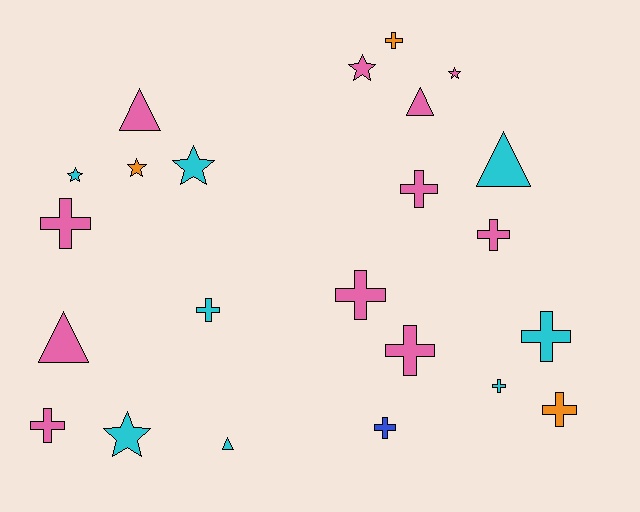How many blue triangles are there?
There are no blue triangles.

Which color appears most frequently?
Pink, with 11 objects.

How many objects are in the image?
There are 23 objects.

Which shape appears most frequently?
Cross, with 12 objects.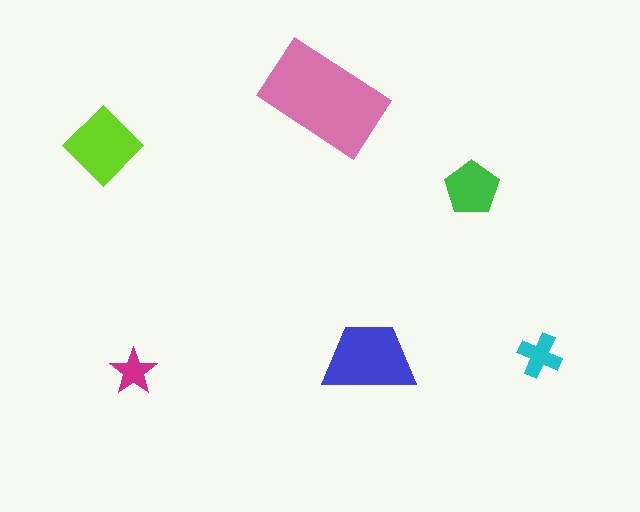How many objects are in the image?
There are 6 objects in the image.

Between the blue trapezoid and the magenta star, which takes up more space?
The blue trapezoid.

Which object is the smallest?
The magenta star.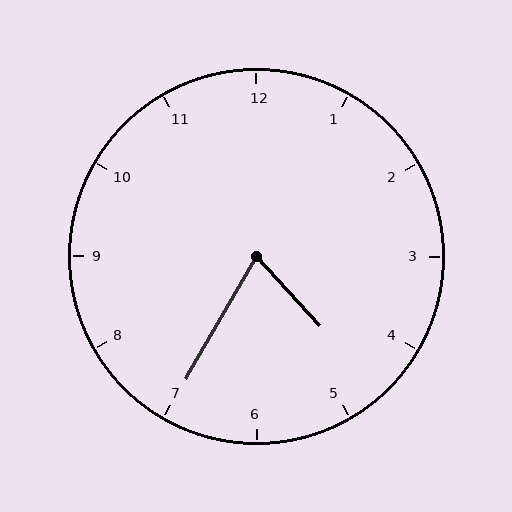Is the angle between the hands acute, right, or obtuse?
It is acute.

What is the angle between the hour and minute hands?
Approximately 72 degrees.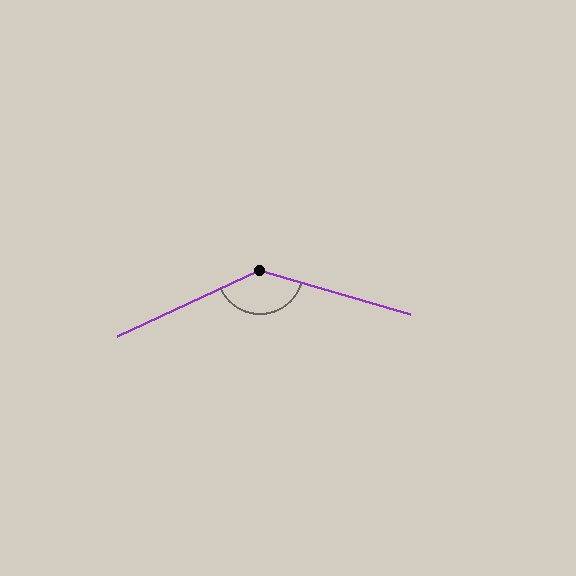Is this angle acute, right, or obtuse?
It is obtuse.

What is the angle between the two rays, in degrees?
Approximately 139 degrees.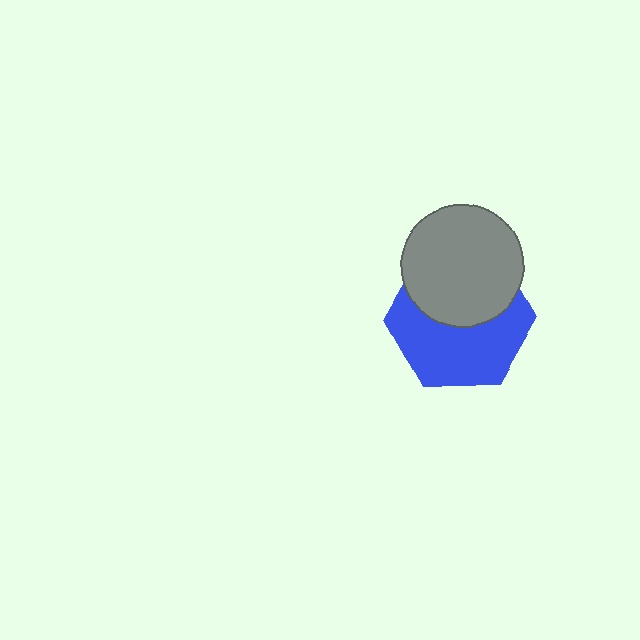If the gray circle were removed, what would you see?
You would see the complete blue hexagon.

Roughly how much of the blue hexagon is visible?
About half of it is visible (roughly 55%).